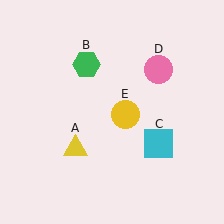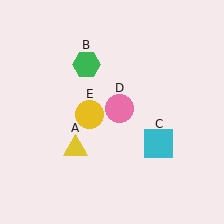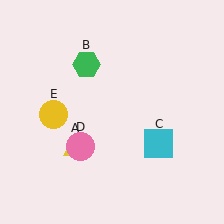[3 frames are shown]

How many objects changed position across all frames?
2 objects changed position: pink circle (object D), yellow circle (object E).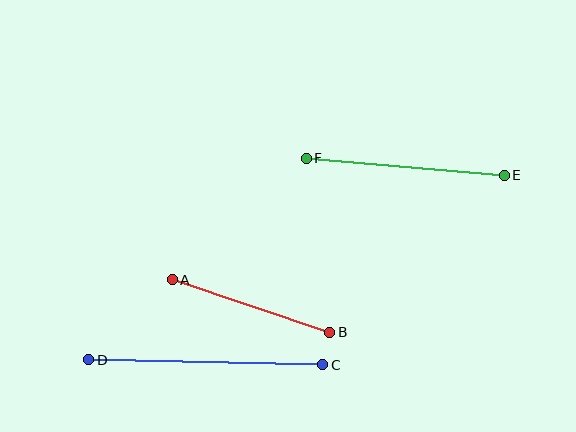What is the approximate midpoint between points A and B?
The midpoint is at approximately (251, 306) pixels.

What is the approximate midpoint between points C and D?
The midpoint is at approximately (206, 362) pixels.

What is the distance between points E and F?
The distance is approximately 199 pixels.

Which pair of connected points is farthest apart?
Points C and D are farthest apart.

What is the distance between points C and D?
The distance is approximately 234 pixels.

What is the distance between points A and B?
The distance is approximately 166 pixels.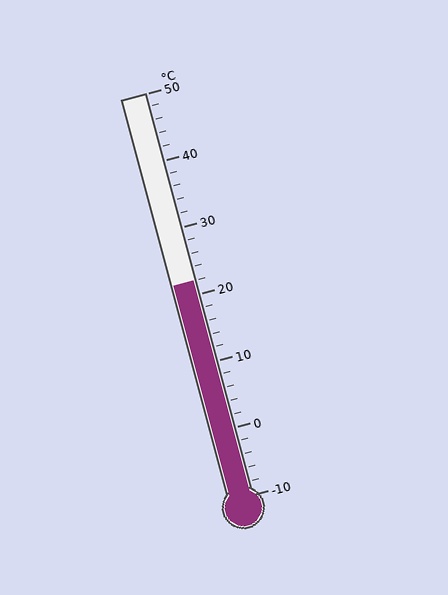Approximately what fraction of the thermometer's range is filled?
The thermometer is filled to approximately 55% of its range.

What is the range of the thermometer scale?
The thermometer scale ranges from -10°C to 50°C.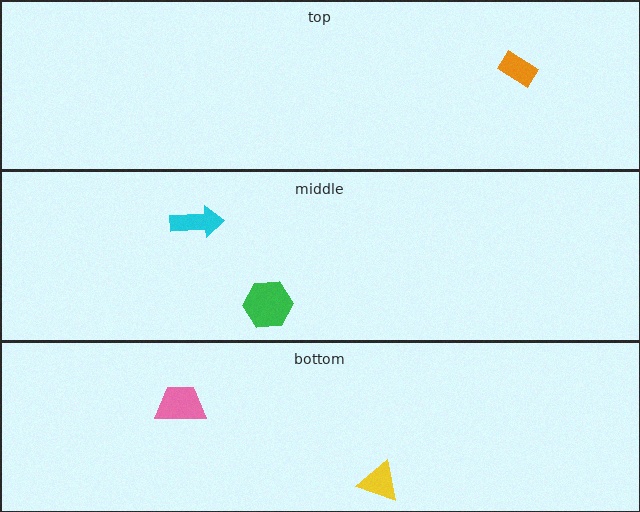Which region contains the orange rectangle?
The top region.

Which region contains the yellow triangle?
The bottom region.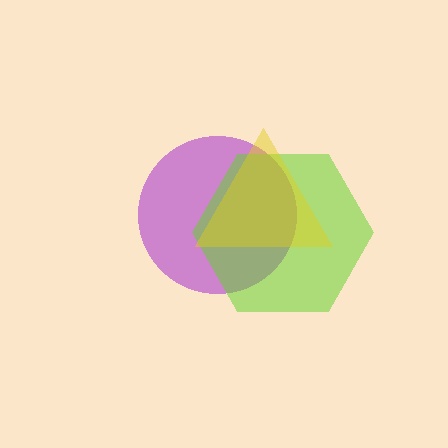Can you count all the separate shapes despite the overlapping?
Yes, there are 3 separate shapes.